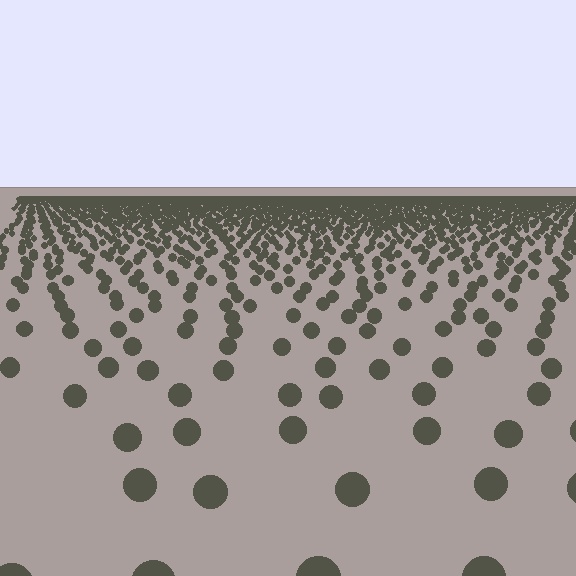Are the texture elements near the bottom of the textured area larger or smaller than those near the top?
Larger. Near the bottom, elements are closer to the viewer and appear at a bigger on-screen size.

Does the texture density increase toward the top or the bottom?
Density increases toward the top.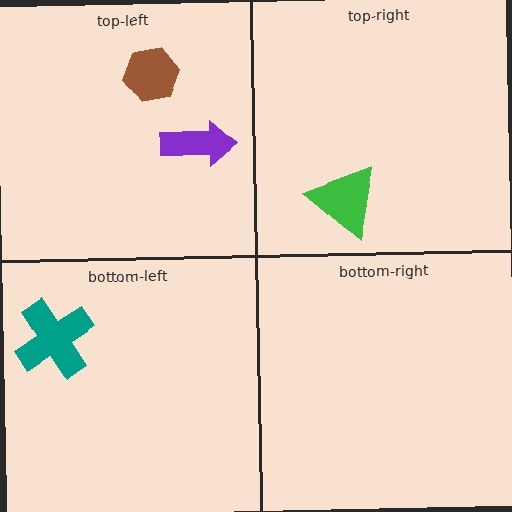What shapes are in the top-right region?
The green triangle.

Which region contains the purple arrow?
The top-left region.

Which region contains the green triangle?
The top-right region.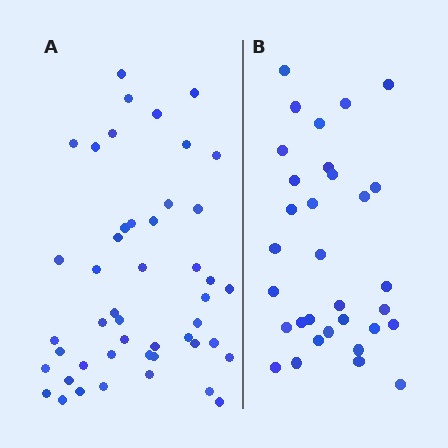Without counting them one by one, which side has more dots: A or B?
Region A (the left region) has more dots.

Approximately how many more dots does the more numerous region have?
Region A has approximately 15 more dots than region B.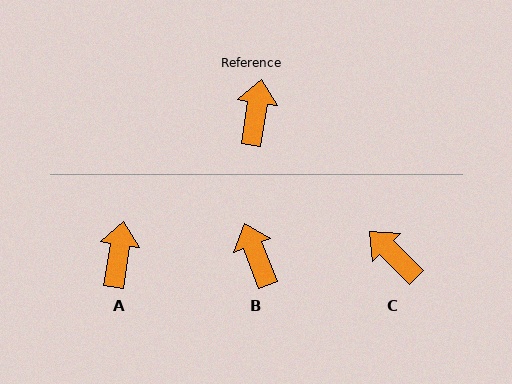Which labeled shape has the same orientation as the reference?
A.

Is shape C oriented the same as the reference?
No, it is off by about 55 degrees.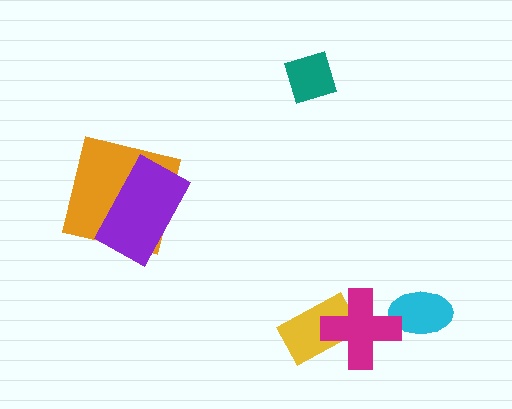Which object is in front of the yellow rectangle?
The magenta cross is in front of the yellow rectangle.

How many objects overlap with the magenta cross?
2 objects overlap with the magenta cross.